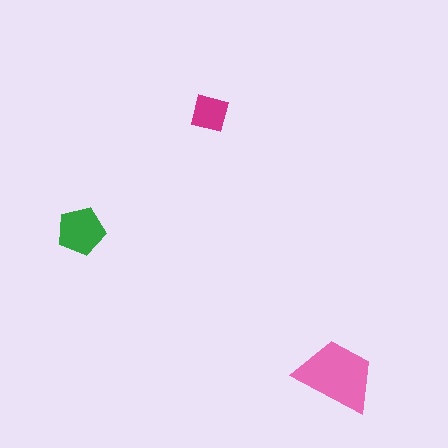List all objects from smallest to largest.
The magenta square, the green pentagon, the pink trapezoid.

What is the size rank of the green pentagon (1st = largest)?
2nd.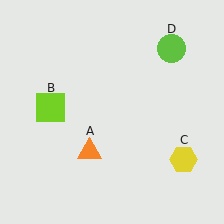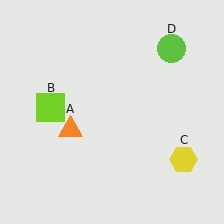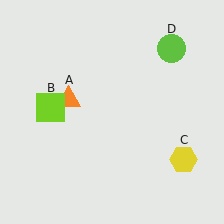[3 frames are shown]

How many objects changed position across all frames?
1 object changed position: orange triangle (object A).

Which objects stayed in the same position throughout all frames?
Lime square (object B) and yellow hexagon (object C) and lime circle (object D) remained stationary.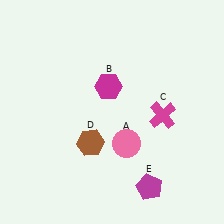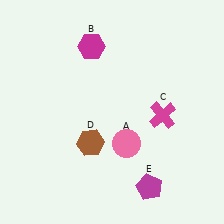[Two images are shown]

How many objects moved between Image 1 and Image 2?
1 object moved between the two images.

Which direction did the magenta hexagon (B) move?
The magenta hexagon (B) moved up.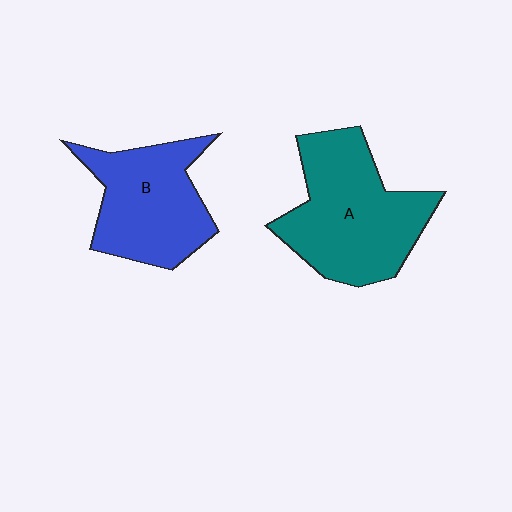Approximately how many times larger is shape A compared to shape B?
Approximately 1.2 times.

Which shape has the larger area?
Shape A (teal).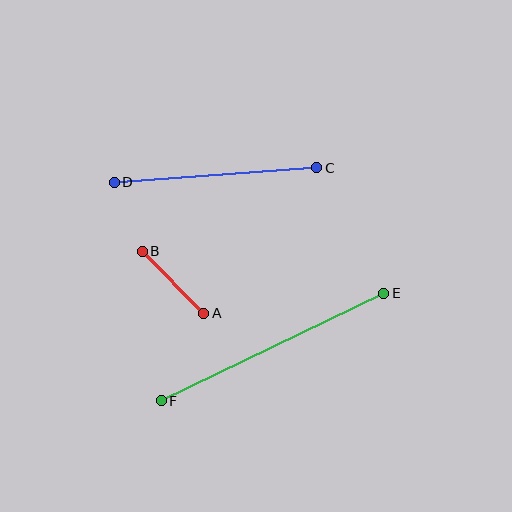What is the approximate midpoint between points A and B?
The midpoint is at approximately (173, 282) pixels.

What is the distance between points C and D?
The distance is approximately 203 pixels.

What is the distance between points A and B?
The distance is approximately 87 pixels.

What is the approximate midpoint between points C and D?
The midpoint is at approximately (216, 175) pixels.